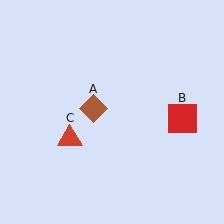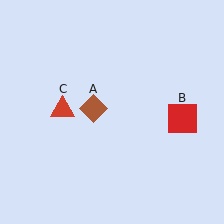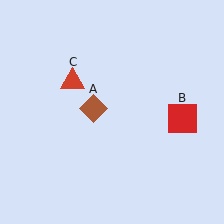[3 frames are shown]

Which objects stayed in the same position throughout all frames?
Brown diamond (object A) and red square (object B) remained stationary.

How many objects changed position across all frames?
1 object changed position: red triangle (object C).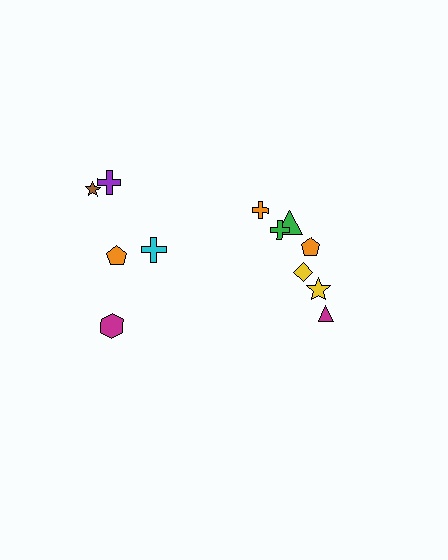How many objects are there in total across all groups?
There are 12 objects.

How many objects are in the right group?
There are 7 objects.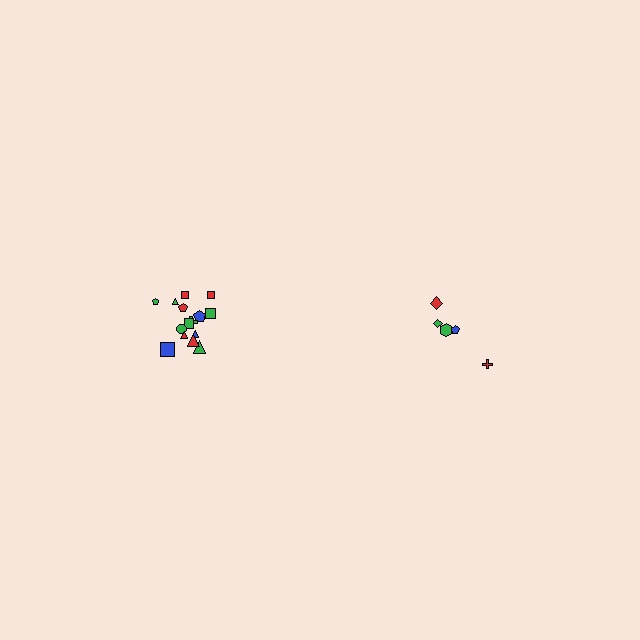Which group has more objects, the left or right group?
The left group.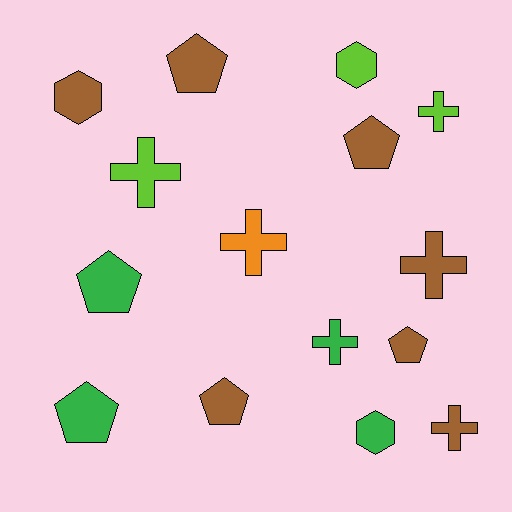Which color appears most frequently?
Brown, with 7 objects.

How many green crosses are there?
There is 1 green cross.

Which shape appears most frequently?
Pentagon, with 6 objects.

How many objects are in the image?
There are 15 objects.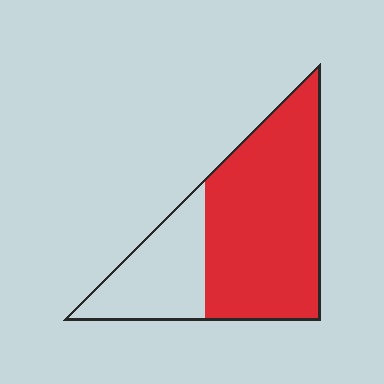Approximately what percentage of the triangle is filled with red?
Approximately 70%.